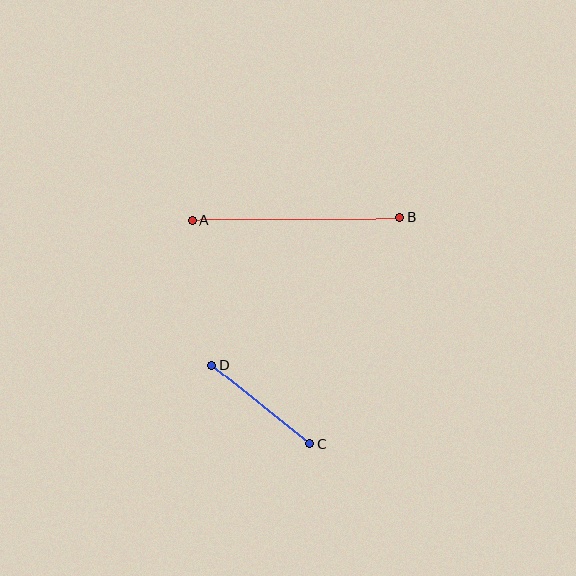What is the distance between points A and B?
The distance is approximately 208 pixels.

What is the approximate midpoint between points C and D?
The midpoint is at approximately (261, 405) pixels.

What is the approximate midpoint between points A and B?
The midpoint is at approximately (295, 219) pixels.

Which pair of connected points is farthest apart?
Points A and B are farthest apart.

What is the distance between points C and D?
The distance is approximately 125 pixels.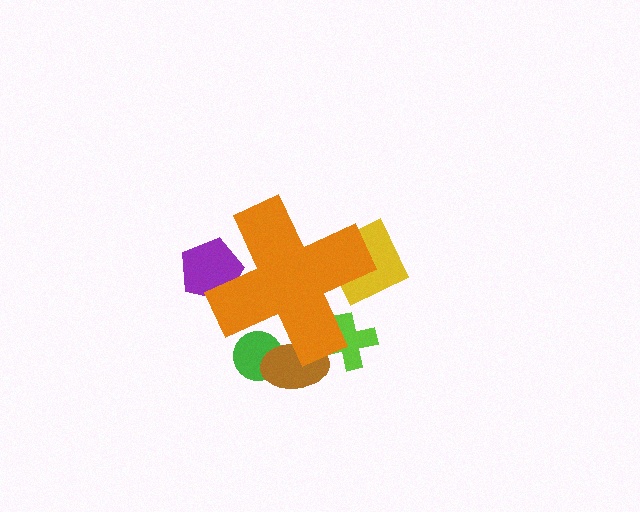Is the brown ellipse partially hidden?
Yes, the brown ellipse is partially hidden behind the orange cross.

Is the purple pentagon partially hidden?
Yes, the purple pentagon is partially hidden behind the orange cross.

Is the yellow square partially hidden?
Yes, the yellow square is partially hidden behind the orange cross.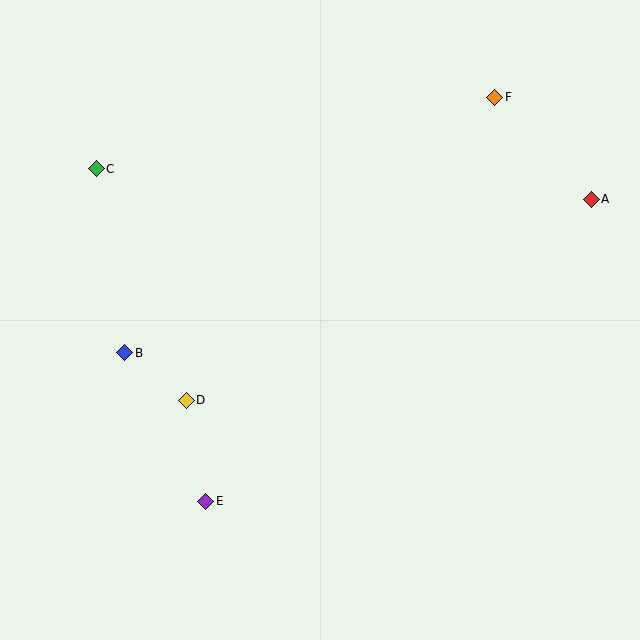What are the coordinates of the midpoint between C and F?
The midpoint between C and F is at (295, 133).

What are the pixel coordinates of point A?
Point A is at (591, 199).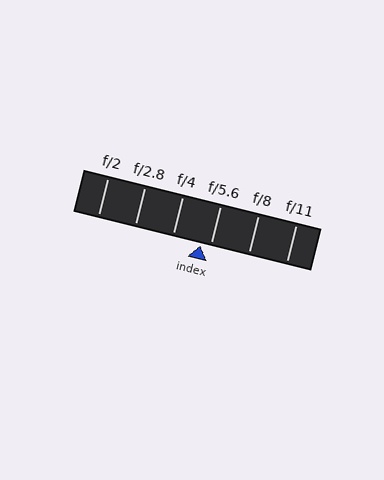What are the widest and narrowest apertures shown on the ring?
The widest aperture shown is f/2 and the narrowest is f/11.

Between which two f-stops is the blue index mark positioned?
The index mark is between f/4 and f/5.6.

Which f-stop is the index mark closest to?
The index mark is closest to f/5.6.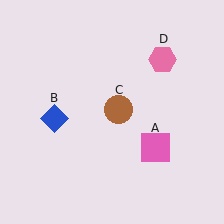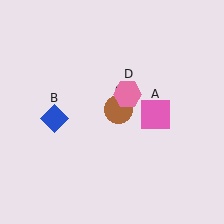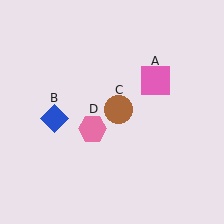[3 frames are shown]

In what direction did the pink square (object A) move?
The pink square (object A) moved up.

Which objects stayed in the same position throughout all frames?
Blue diamond (object B) and brown circle (object C) remained stationary.